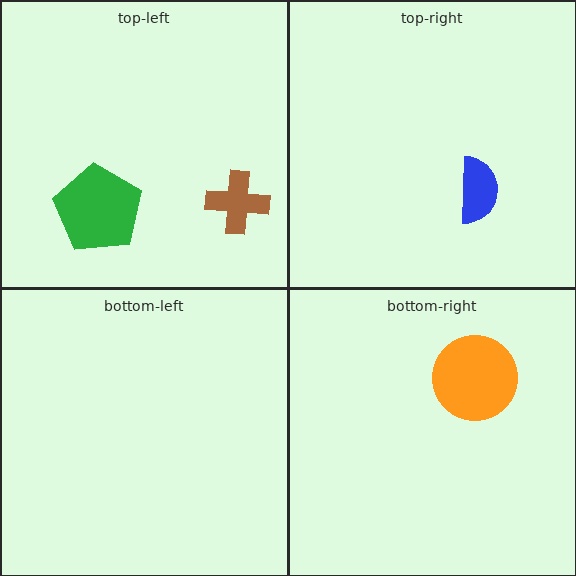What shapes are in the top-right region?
The blue semicircle.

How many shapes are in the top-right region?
1.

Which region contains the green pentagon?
The top-left region.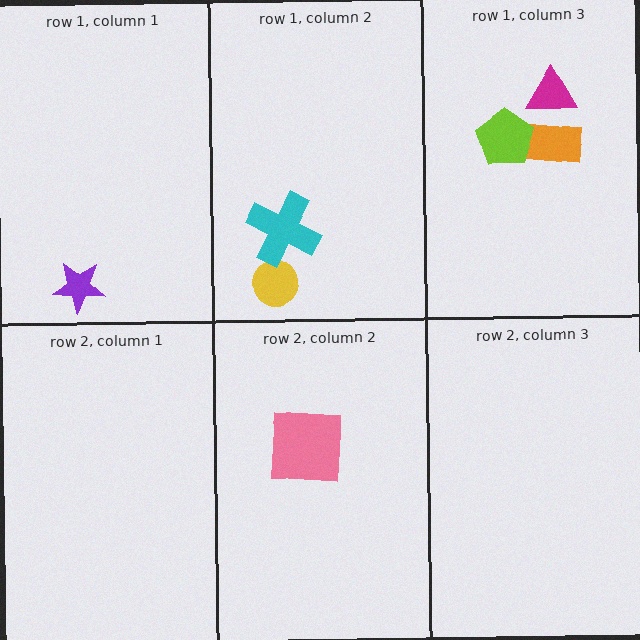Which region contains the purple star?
The row 1, column 1 region.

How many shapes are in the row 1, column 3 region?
3.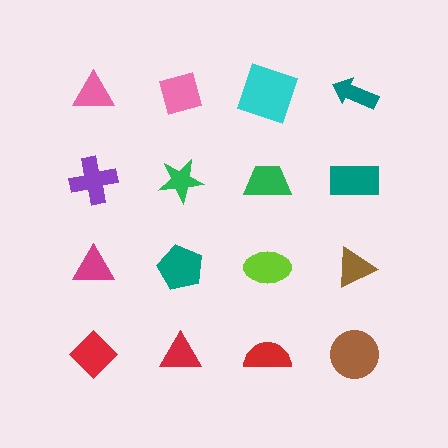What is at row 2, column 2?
A green star.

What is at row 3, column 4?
A brown triangle.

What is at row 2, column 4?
A teal rectangle.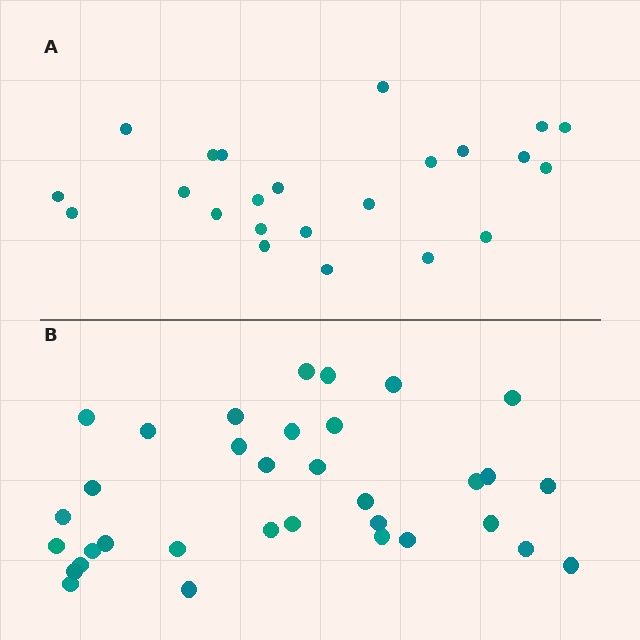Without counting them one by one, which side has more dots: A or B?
Region B (the bottom region) has more dots.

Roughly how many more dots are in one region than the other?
Region B has roughly 12 or so more dots than region A.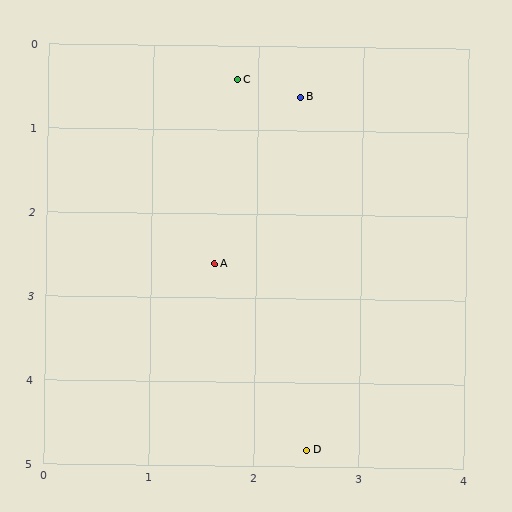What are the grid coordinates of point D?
Point D is at approximately (2.5, 4.8).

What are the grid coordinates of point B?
Point B is at approximately (2.4, 0.6).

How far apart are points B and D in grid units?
Points B and D are about 4.2 grid units apart.